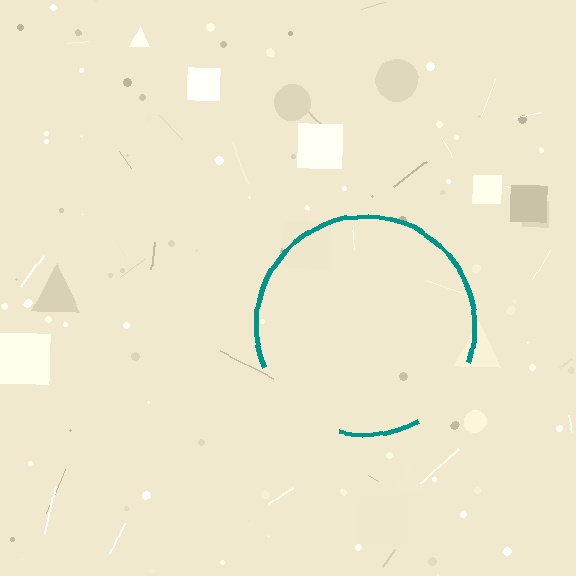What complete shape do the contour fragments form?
The contour fragments form a circle.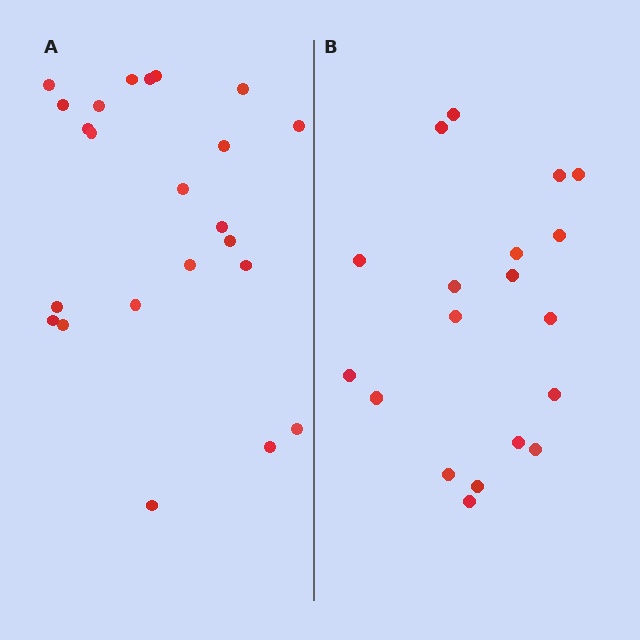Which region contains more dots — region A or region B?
Region A (the left region) has more dots.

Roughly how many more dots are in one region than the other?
Region A has about 4 more dots than region B.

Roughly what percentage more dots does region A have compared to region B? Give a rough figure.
About 20% more.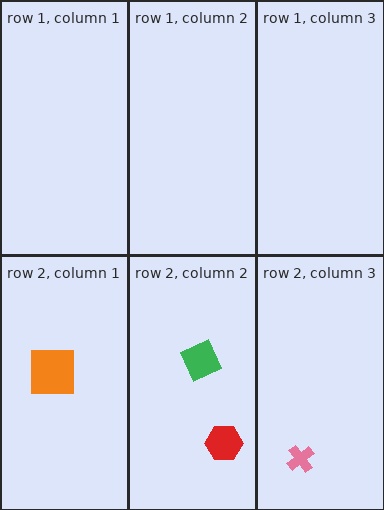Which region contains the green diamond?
The row 2, column 2 region.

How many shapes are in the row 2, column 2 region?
2.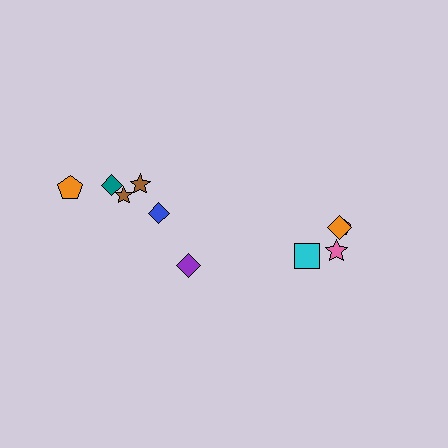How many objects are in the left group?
There are 6 objects.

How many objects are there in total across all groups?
There are 10 objects.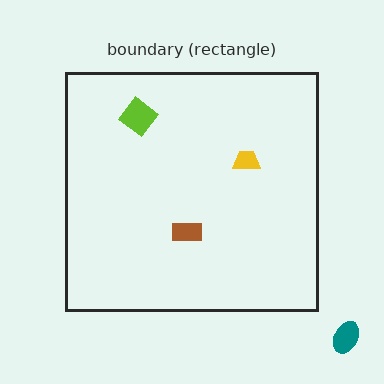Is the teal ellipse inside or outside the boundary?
Outside.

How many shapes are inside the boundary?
3 inside, 1 outside.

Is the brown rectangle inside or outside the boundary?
Inside.